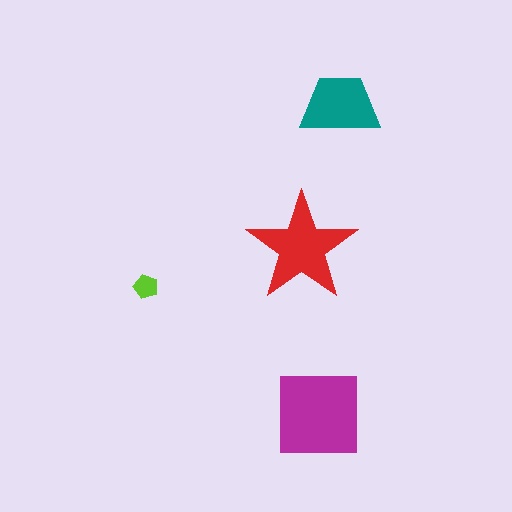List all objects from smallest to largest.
The lime pentagon, the teal trapezoid, the red star, the magenta square.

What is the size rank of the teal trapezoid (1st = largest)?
3rd.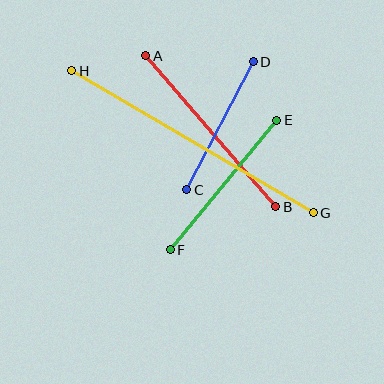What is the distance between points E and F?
The distance is approximately 168 pixels.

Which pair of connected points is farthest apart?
Points G and H are farthest apart.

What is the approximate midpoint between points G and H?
The midpoint is at approximately (193, 142) pixels.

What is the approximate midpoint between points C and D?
The midpoint is at approximately (220, 126) pixels.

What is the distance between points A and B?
The distance is approximately 199 pixels.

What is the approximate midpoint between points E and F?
The midpoint is at approximately (224, 185) pixels.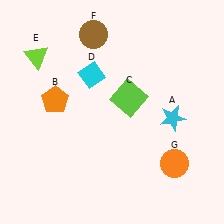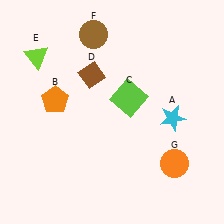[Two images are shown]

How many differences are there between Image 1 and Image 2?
There is 1 difference between the two images.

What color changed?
The diamond (D) changed from cyan in Image 1 to brown in Image 2.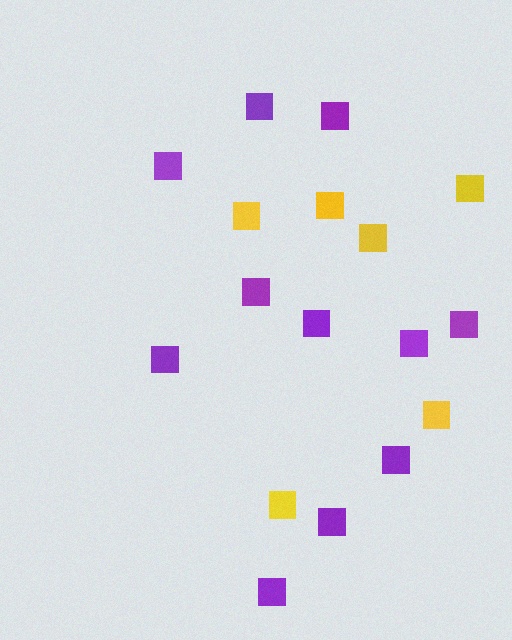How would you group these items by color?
There are 2 groups: one group of yellow squares (6) and one group of purple squares (11).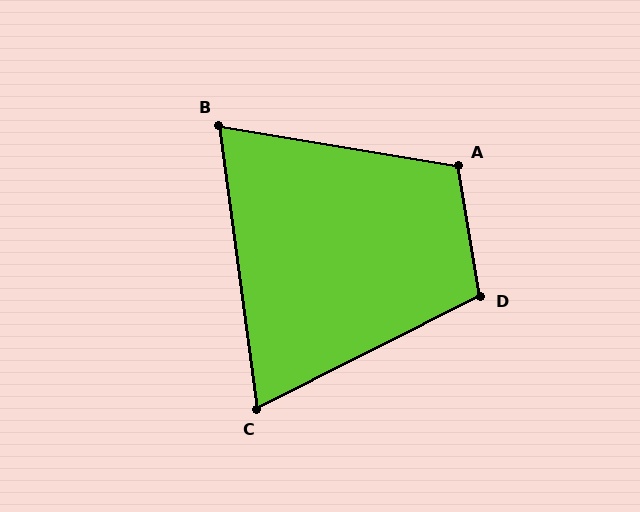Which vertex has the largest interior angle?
A, at approximately 109 degrees.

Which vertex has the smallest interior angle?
C, at approximately 71 degrees.